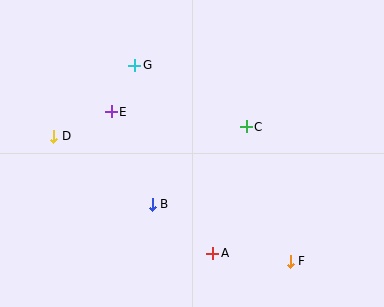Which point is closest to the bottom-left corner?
Point D is closest to the bottom-left corner.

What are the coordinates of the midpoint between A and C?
The midpoint between A and C is at (229, 190).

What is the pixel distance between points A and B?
The distance between A and B is 78 pixels.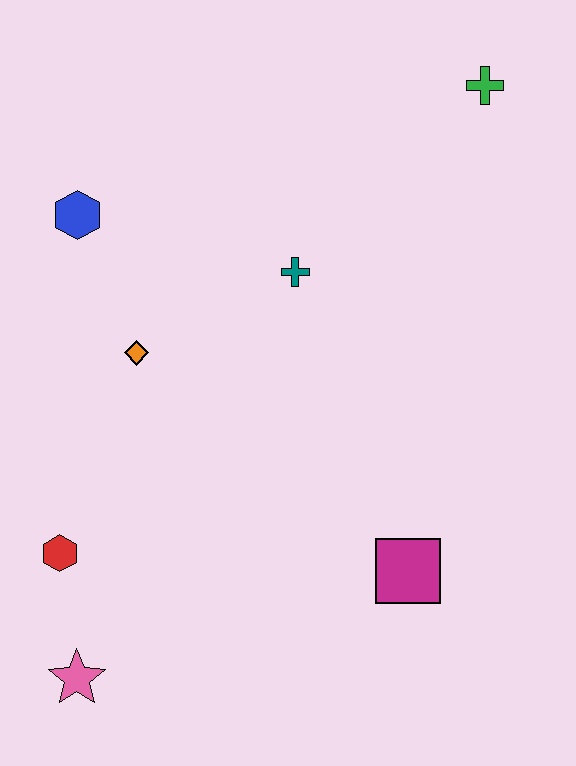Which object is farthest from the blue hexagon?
The magenta square is farthest from the blue hexagon.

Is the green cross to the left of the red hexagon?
No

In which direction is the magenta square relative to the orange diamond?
The magenta square is to the right of the orange diamond.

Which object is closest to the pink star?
The red hexagon is closest to the pink star.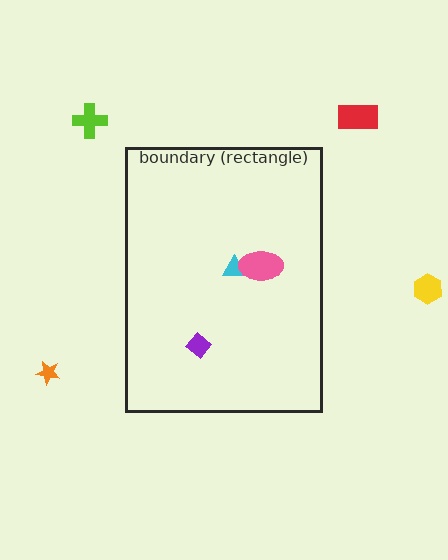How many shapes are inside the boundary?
3 inside, 4 outside.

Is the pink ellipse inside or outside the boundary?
Inside.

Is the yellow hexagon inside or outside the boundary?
Outside.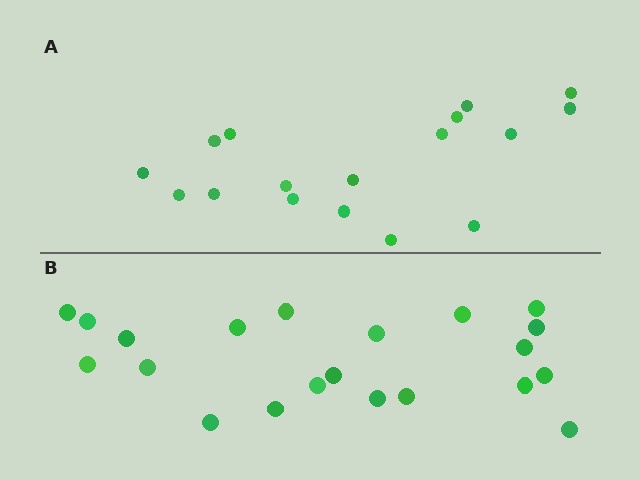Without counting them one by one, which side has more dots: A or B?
Region B (the bottom region) has more dots.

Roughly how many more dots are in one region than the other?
Region B has about 4 more dots than region A.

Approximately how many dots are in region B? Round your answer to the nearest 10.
About 20 dots. (The exact count is 21, which rounds to 20.)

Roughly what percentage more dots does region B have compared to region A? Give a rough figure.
About 25% more.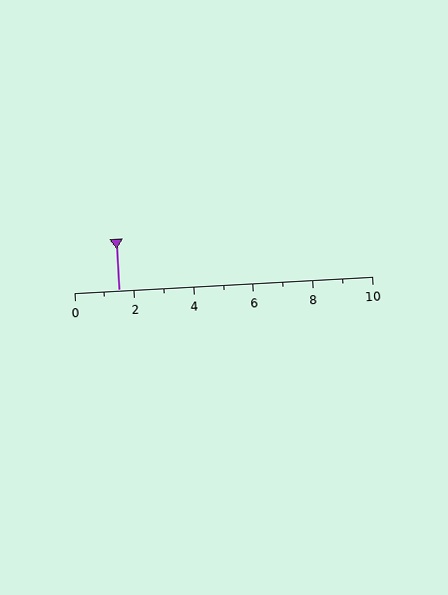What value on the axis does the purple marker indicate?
The marker indicates approximately 1.5.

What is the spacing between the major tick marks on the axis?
The major ticks are spaced 2 apart.